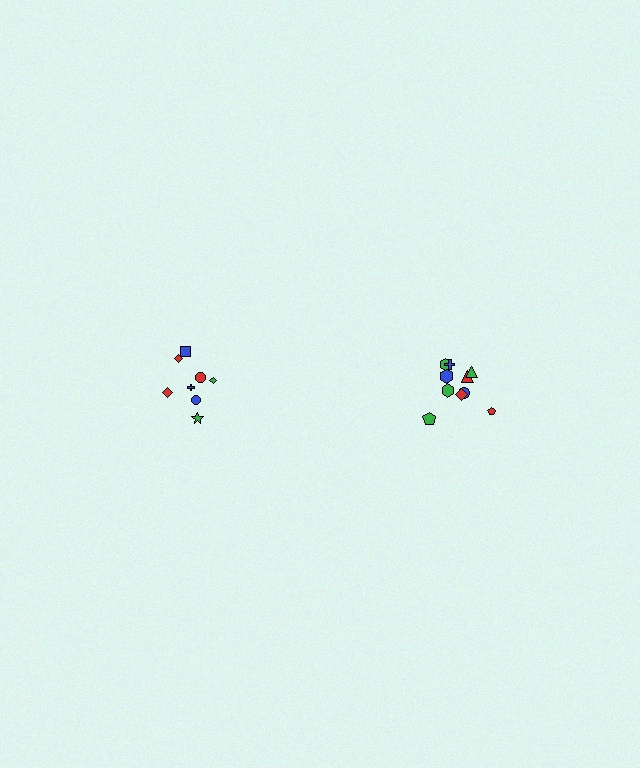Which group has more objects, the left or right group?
The right group.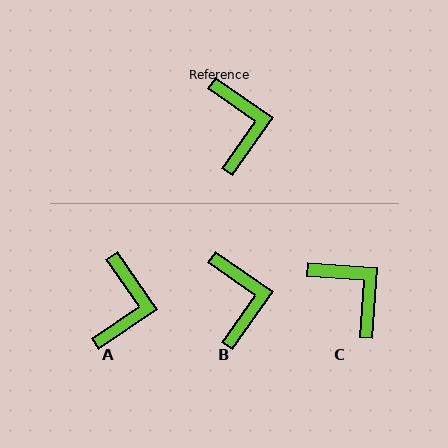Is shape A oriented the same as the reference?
No, it is off by about 20 degrees.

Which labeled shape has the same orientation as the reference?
B.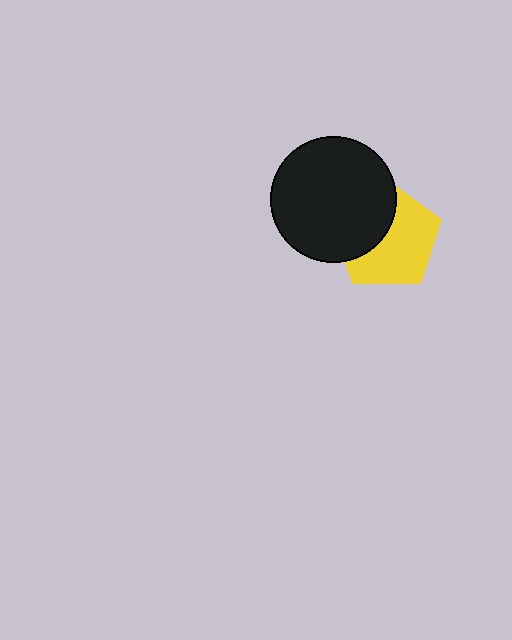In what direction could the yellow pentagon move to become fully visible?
The yellow pentagon could move right. That would shift it out from behind the black circle entirely.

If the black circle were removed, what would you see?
You would see the complete yellow pentagon.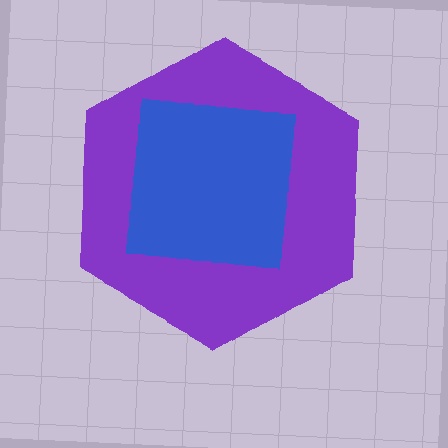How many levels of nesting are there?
2.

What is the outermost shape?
The purple hexagon.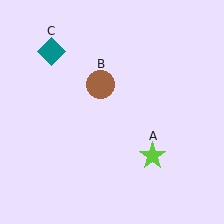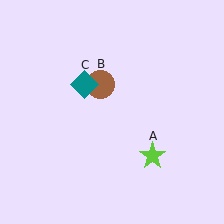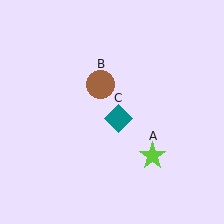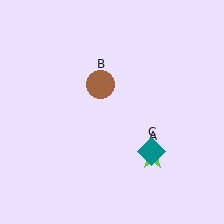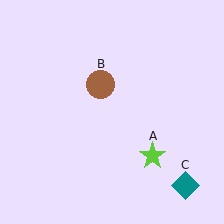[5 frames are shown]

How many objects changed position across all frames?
1 object changed position: teal diamond (object C).